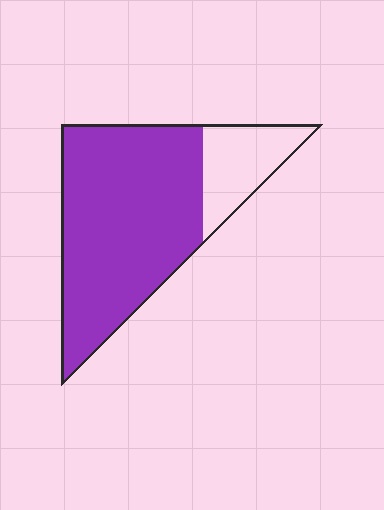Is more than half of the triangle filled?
Yes.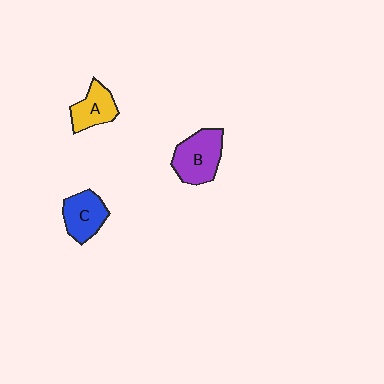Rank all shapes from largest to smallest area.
From largest to smallest: B (purple), C (blue), A (yellow).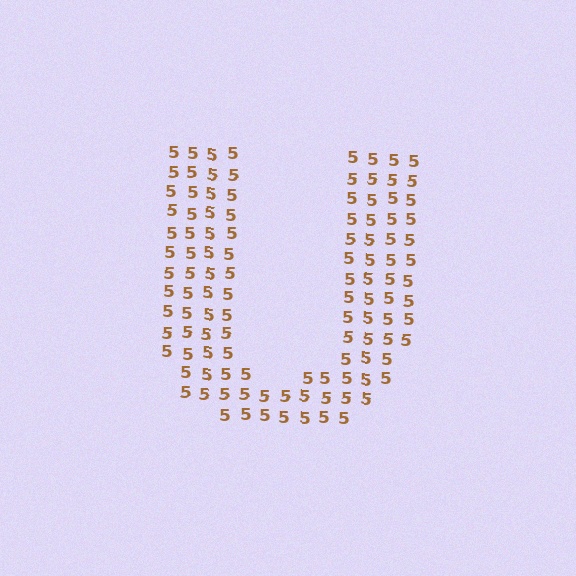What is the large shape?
The large shape is the letter U.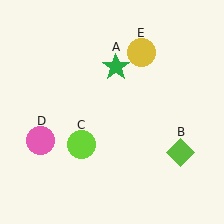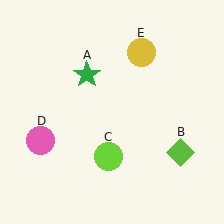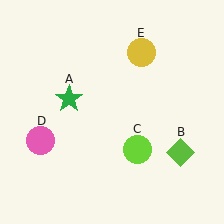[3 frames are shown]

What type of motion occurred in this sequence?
The green star (object A), lime circle (object C) rotated counterclockwise around the center of the scene.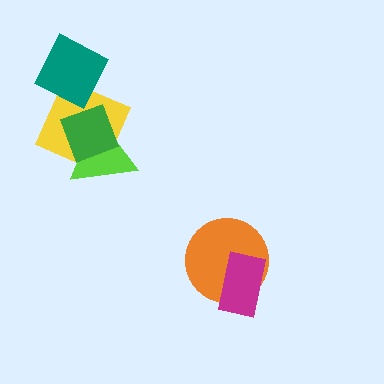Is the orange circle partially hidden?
Yes, it is partially covered by another shape.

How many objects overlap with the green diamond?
2 objects overlap with the green diamond.